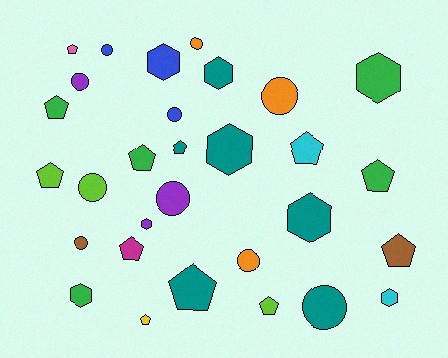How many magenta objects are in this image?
There is 1 magenta object.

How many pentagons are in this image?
There are 12 pentagons.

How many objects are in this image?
There are 30 objects.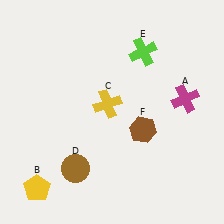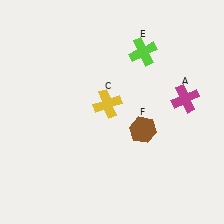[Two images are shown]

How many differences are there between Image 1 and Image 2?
There are 2 differences between the two images.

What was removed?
The brown circle (D), the yellow pentagon (B) were removed in Image 2.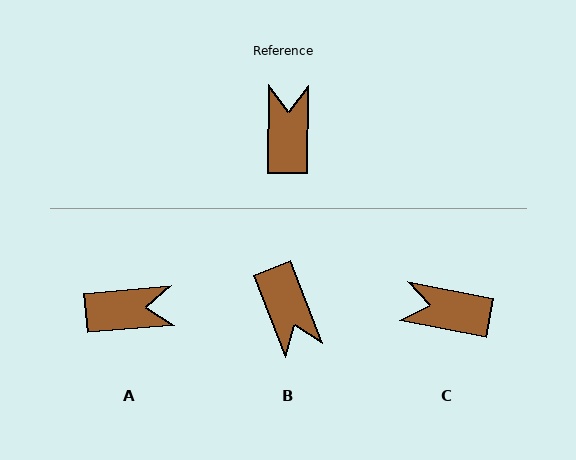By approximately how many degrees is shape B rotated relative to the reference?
Approximately 158 degrees clockwise.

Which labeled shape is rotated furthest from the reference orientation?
B, about 158 degrees away.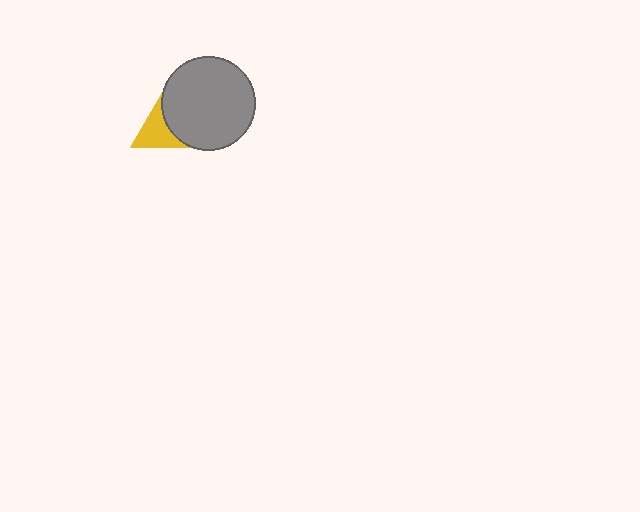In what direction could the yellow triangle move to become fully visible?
The yellow triangle could move left. That would shift it out from behind the gray circle entirely.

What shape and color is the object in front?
The object in front is a gray circle.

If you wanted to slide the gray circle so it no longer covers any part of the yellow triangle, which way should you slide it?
Slide it right — that is the most direct way to separate the two shapes.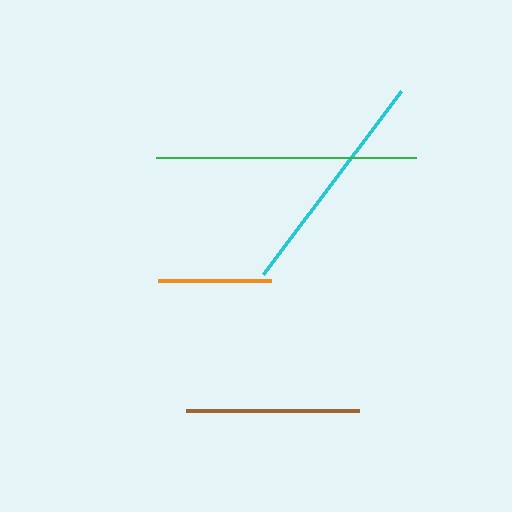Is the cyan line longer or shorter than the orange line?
The cyan line is longer than the orange line.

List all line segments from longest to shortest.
From longest to shortest: green, cyan, brown, orange.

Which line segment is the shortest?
The orange line is the shortest at approximately 113 pixels.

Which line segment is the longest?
The green line is the longest at approximately 260 pixels.